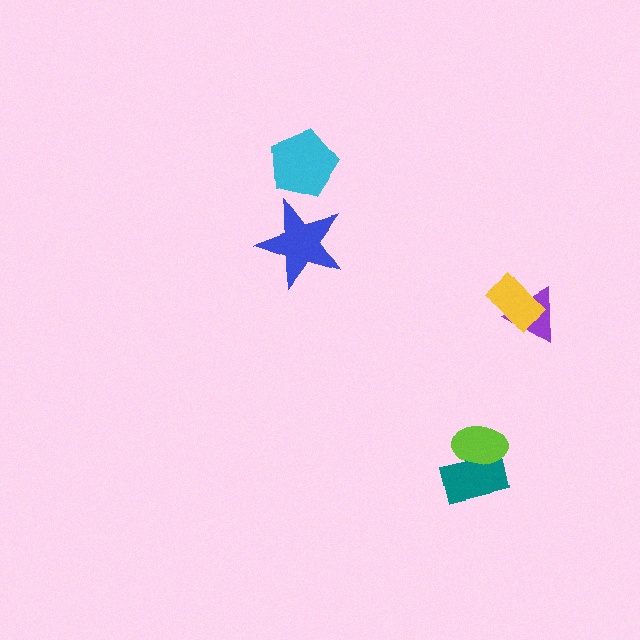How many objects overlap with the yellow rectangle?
1 object overlaps with the yellow rectangle.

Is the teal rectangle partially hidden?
Yes, it is partially covered by another shape.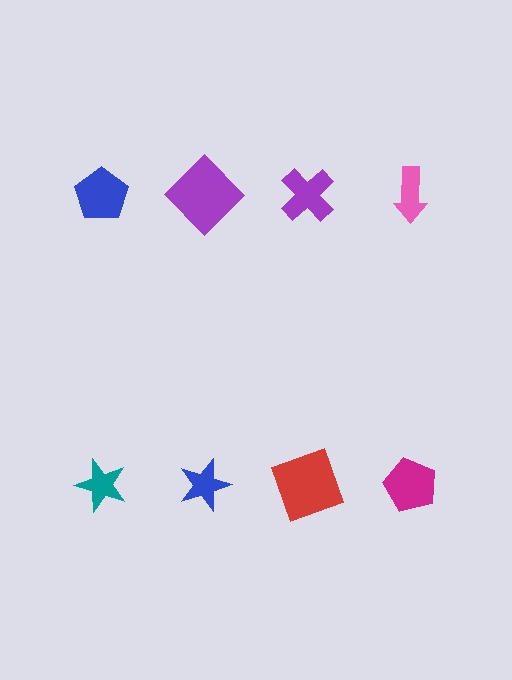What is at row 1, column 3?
A purple cross.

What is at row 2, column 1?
A teal star.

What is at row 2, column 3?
A red square.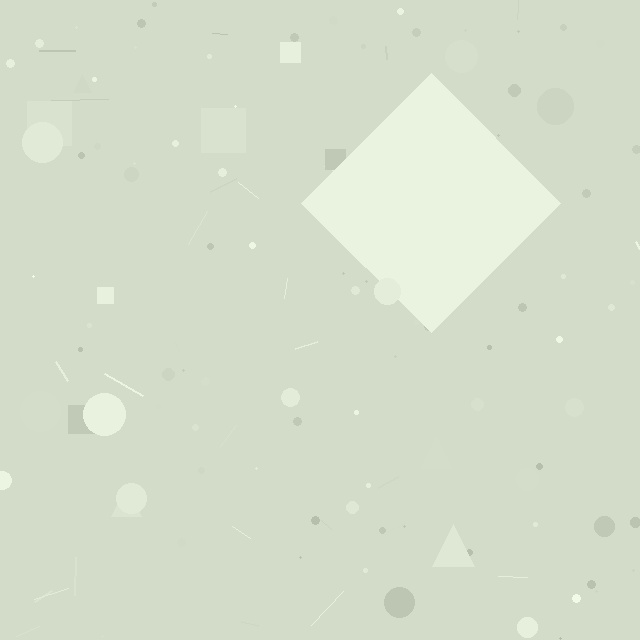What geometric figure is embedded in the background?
A diamond is embedded in the background.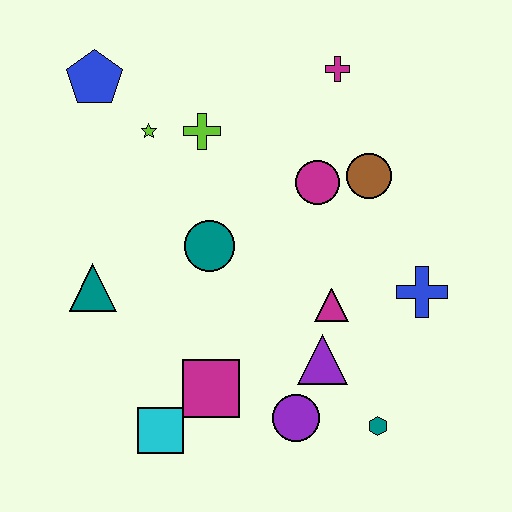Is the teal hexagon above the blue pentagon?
No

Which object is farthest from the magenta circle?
The cyan square is farthest from the magenta circle.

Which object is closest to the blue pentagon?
The lime star is closest to the blue pentagon.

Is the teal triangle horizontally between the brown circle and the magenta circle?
No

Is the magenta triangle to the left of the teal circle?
No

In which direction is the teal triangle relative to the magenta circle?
The teal triangle is to the left of the magenta circle.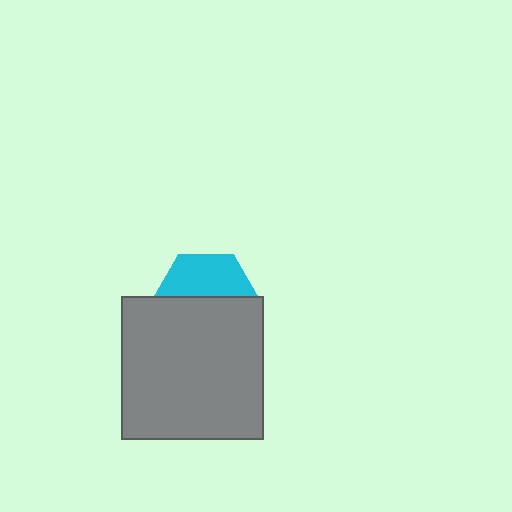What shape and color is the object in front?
The object in front is a gray square.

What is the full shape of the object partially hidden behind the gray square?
The partially hidden object is a cyan hexagon.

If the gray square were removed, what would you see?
You would see the complete cyan hexagon.